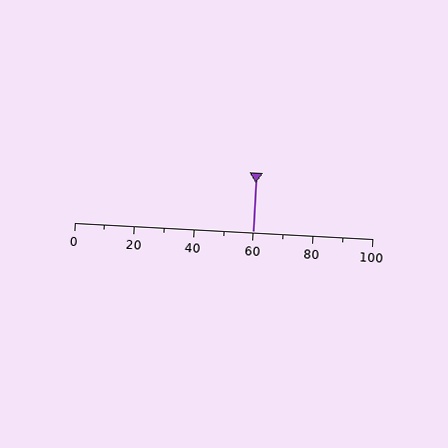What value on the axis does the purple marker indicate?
The marker indicates approximately 60.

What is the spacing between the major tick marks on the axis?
The major ticks are spaced 20 apart.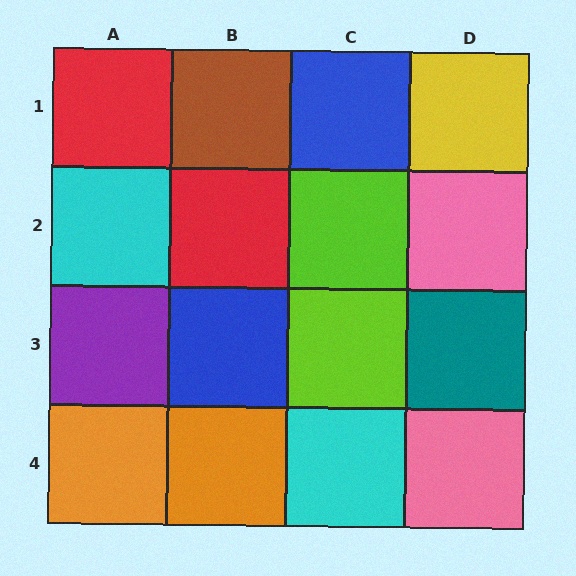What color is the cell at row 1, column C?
Blue.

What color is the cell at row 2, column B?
Red.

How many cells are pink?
2 cells are pink.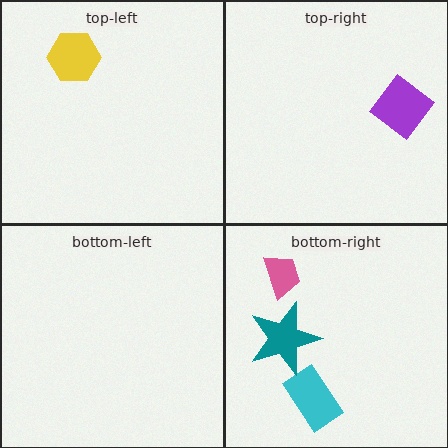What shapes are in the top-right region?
The purple diamond.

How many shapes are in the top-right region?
1.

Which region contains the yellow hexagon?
The top-left region.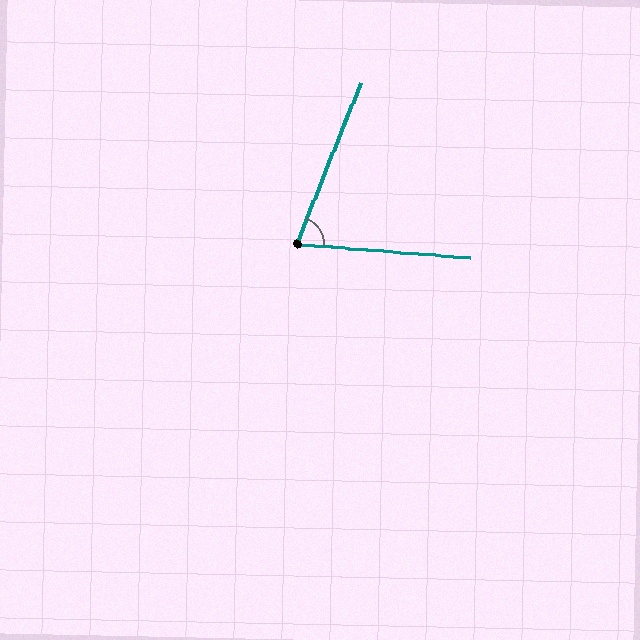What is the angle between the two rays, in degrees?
Approximately 73 degrees.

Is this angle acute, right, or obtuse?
It is acute.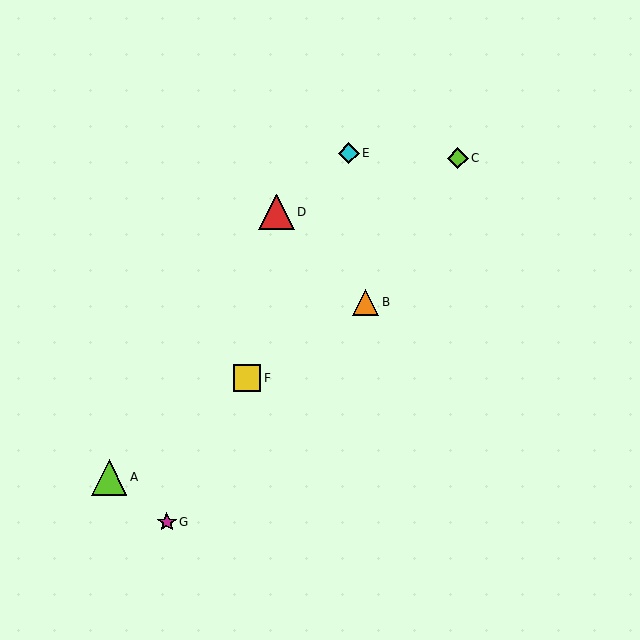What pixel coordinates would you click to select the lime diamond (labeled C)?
Click at (458, 158) to select the lime diamond C.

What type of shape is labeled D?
Shape D is a red triangle.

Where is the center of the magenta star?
The center of the magenta star is at (167, 522).